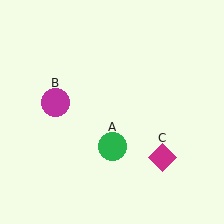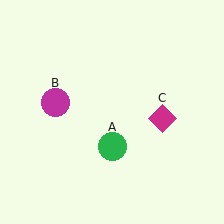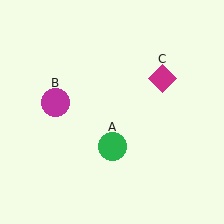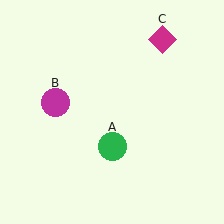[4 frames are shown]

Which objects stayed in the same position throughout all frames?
Green circle (object A) and magenta circle (object B) remained stationary.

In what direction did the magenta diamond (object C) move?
The magenta diamond (object C) moved up.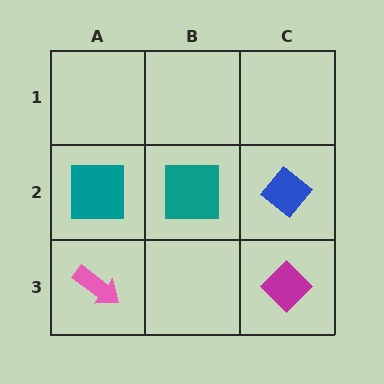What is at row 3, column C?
A magenta diamond.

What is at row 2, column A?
A teal square.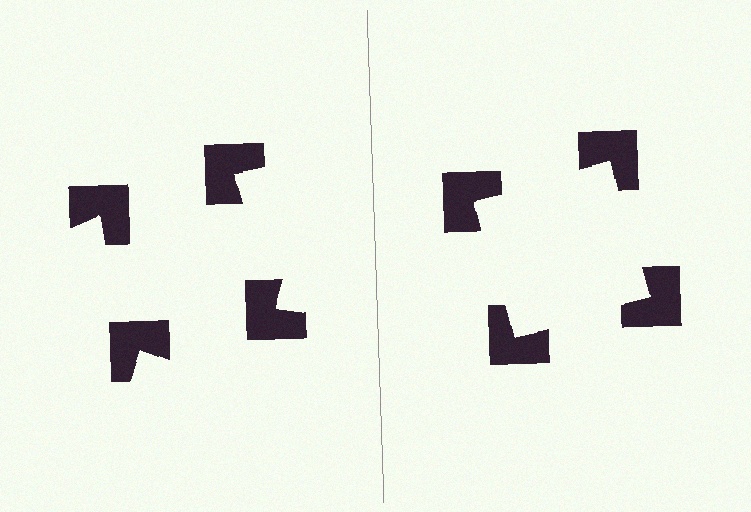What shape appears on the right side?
An illusory square.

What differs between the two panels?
The notched squares are positioned identically on both sides; only the wedge orientations differ. On the right they align to a square; on the left they are misaligned.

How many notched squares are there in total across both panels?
8 — 4 on each side.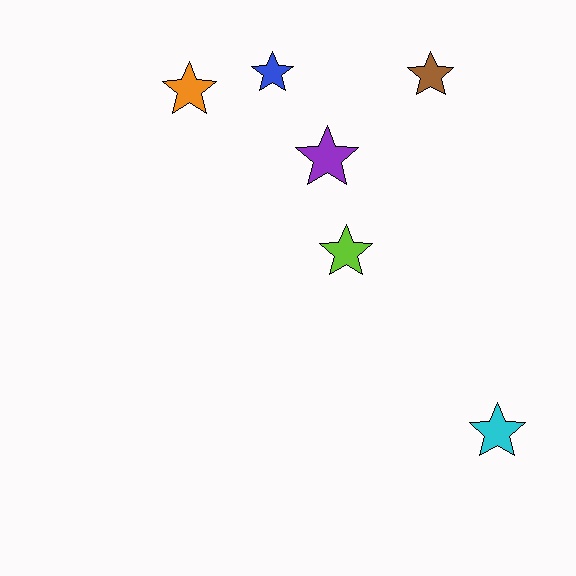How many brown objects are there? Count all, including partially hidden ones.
There is 1 brown object.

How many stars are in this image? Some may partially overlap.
There are 6 stars.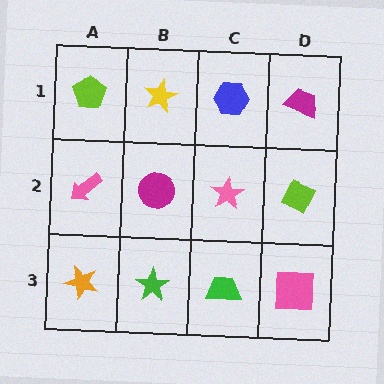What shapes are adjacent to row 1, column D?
A lime diamond (row 2, column D), a blue hexagon (row 1, column C).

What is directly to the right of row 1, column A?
A yellow star.